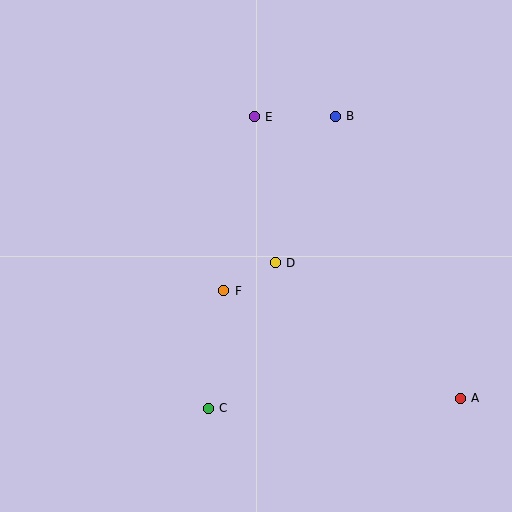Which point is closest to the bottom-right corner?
Point A is closest to the bottom-right corner.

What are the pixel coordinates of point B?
Point B is at (335, 116).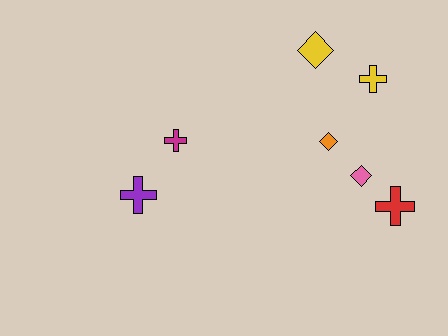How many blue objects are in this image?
There are no blue objects.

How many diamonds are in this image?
There are 3 diamonds.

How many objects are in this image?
There are 7 objects.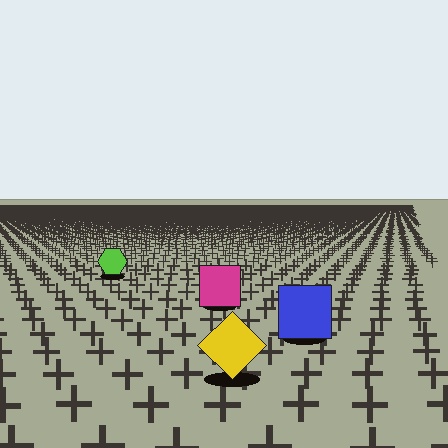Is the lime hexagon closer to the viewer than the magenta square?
No. The magenta square is closer — you can tell from the texture gradient: the ground texture is coarser near it.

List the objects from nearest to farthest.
From nearest to farthest: the yellow diamond, the blue square, the magenta square, the lime hexagon.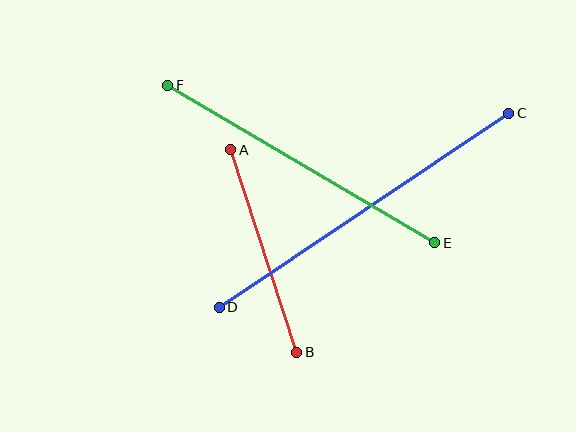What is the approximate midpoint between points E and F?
The midpoint is at approximately (301, 164) pixels.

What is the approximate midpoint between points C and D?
The midpoint is at approximately (364, 210) pixels.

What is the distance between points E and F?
The distance is approximately 310 pixels.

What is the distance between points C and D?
The distance is approximately 348 pixels.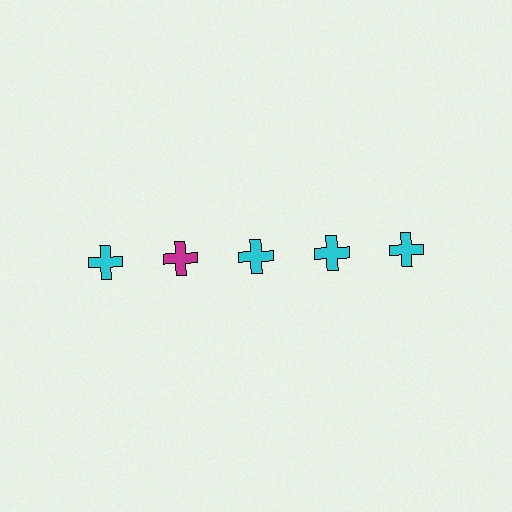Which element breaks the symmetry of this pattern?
The magenta cross in the top row, second from left column breaks the symmetry. All other shapes are cyan crosses.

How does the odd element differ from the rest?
It has a different color: magenta instead of cyan.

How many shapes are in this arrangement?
There are 5 shapes arranged in a grid pattern.